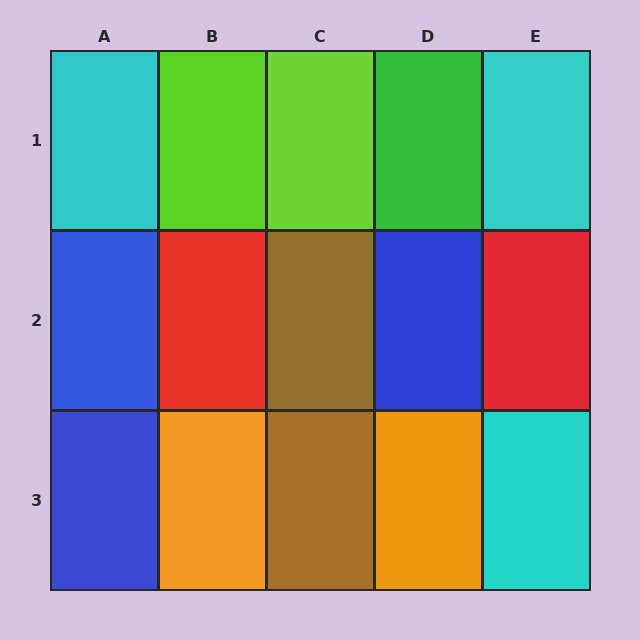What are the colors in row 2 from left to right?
Blue, red, brown, blue, red.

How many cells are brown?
2 cells are brown.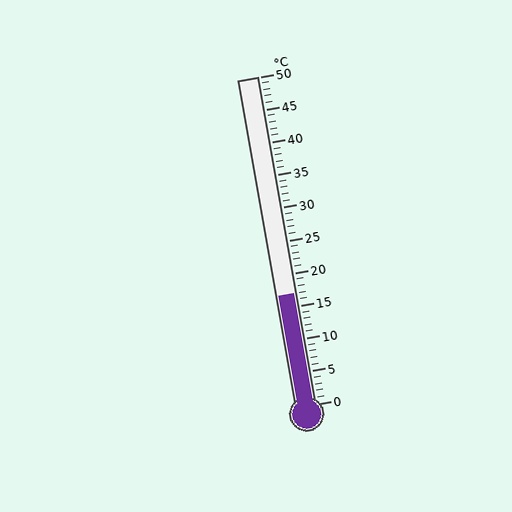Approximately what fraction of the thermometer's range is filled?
The thermometer is filled to approximately 35% of its range.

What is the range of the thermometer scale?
The thermometer scale ranges from 0°C to 50°C.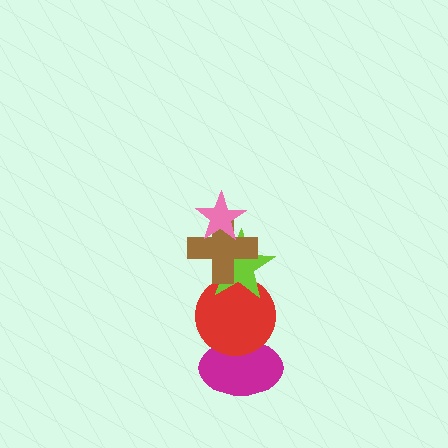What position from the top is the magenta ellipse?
The magenta ellipse is 5th from the top.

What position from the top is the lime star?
The lime star is 3rd from the top.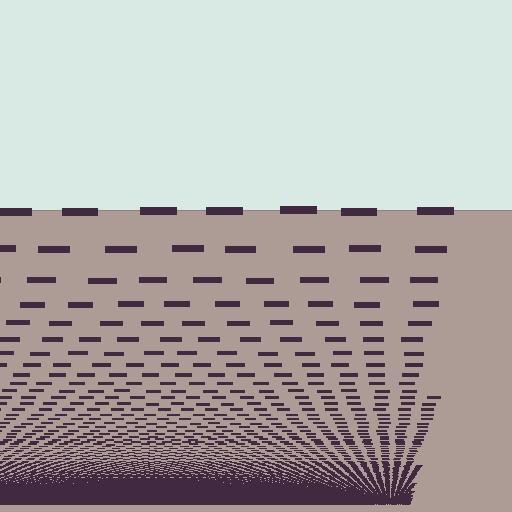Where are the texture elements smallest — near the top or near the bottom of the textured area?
Near the bottom.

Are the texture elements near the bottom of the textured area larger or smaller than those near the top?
Smaller. The gradient is inverted — elements near the bottom are smaller and denser.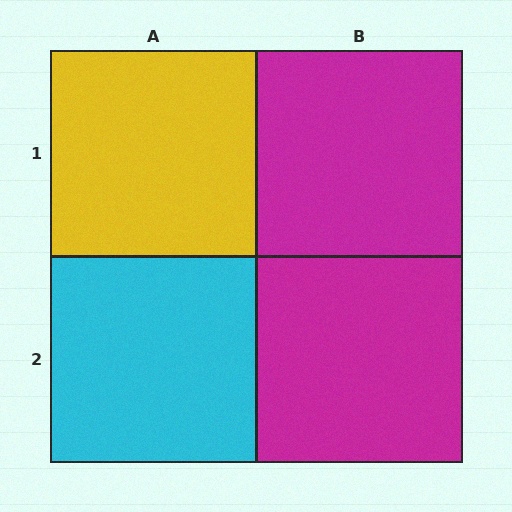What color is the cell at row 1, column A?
Yellow.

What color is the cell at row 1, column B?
Magenta.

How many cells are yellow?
1 cell is yellow.